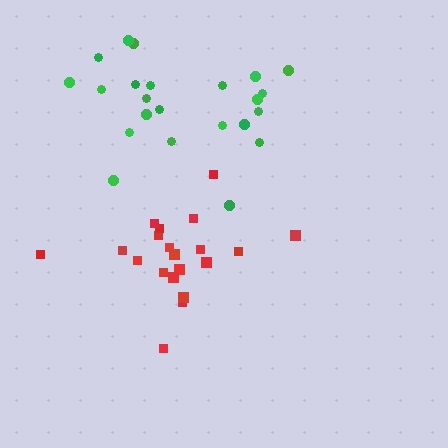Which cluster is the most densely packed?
Red.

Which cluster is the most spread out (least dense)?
Green.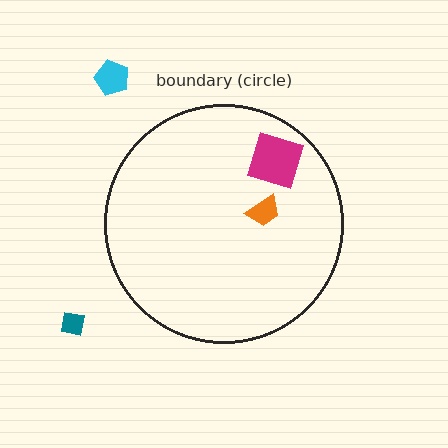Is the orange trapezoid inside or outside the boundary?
Inside.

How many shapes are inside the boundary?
2 inside, 2 outside.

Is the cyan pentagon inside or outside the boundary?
Outside.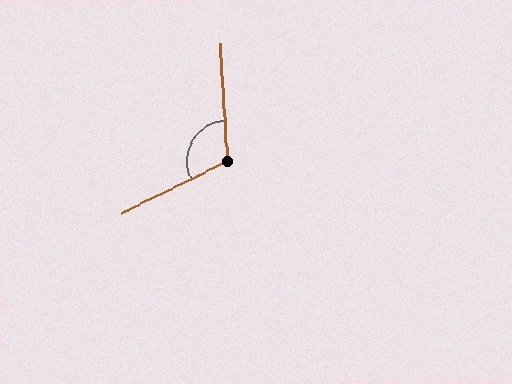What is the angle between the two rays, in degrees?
Approximately 113 degrees.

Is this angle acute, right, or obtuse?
It is obtuse.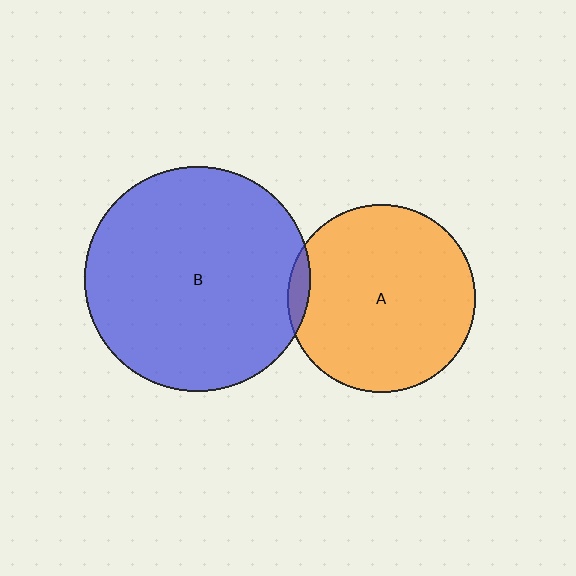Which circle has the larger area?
Circle B (blue).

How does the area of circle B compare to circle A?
Approximately 1.4 times.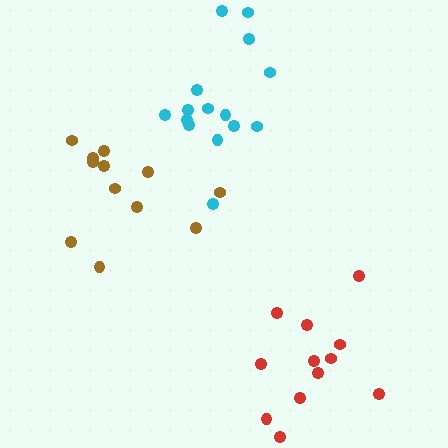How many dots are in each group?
Group 1: 15 dots, Group 2: 12 dots, Group 3: 12 dots (39 total).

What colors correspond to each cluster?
The clusters are colored: cyan, brown, red.